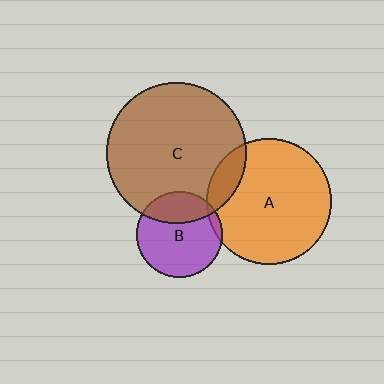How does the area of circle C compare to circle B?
Approximately 2.7 times.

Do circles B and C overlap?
Yes.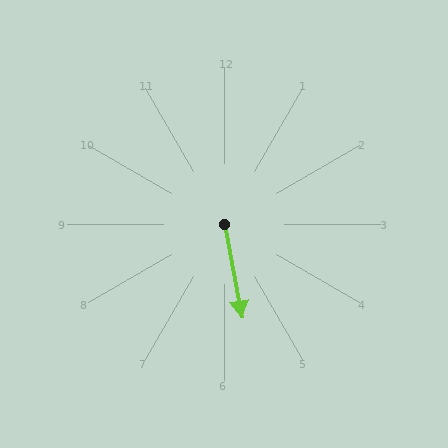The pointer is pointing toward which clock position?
Roughly 6 o'clock.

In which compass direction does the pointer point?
South.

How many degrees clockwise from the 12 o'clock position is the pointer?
Approximately 169 degrees.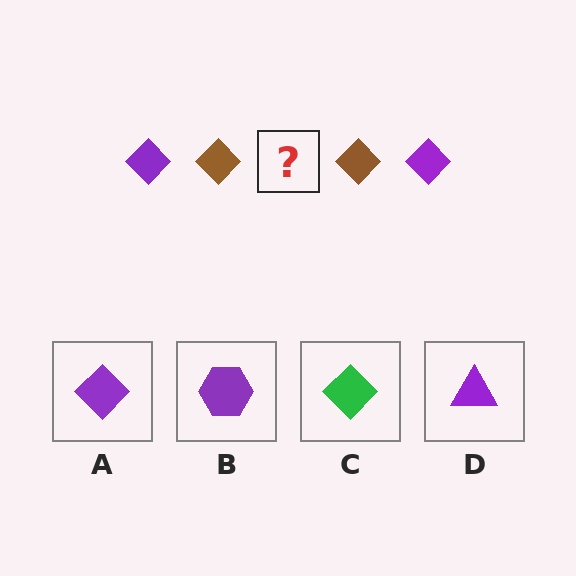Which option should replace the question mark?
Option A.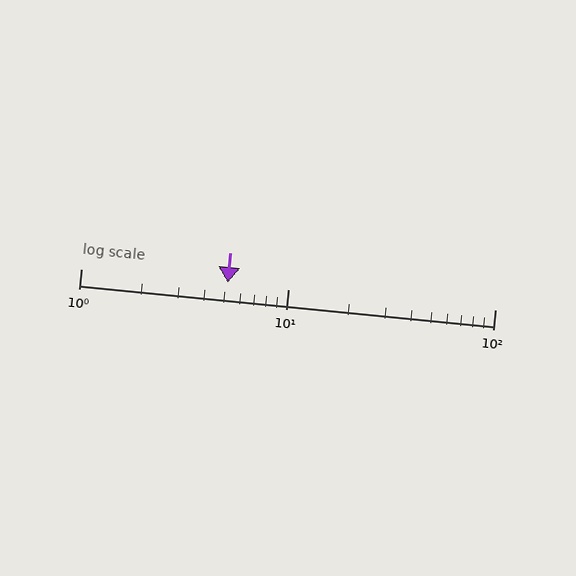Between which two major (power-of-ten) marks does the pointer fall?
The pointer is between 1 and 10.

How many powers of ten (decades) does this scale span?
The scale spans 2 decades, from 1 to 100.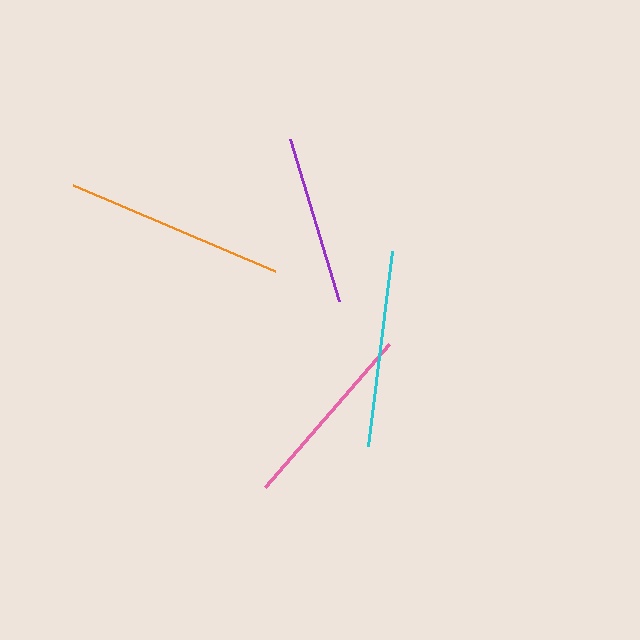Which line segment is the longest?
The orange line is the longest at approximately 219 pixels.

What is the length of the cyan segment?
The cyan segment is approximately 196 pixels long.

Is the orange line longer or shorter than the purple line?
The orange line is longer than the purple line.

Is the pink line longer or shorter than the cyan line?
The cyan line is longer than the pink line.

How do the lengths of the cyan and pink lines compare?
The cyan and pink lines are approximately the same length.